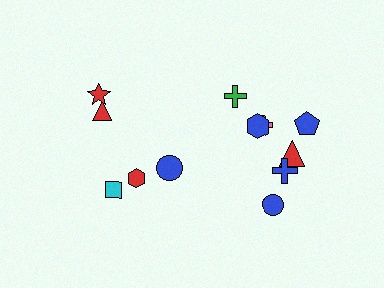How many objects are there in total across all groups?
There are 12 objects.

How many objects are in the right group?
There are 8 objects.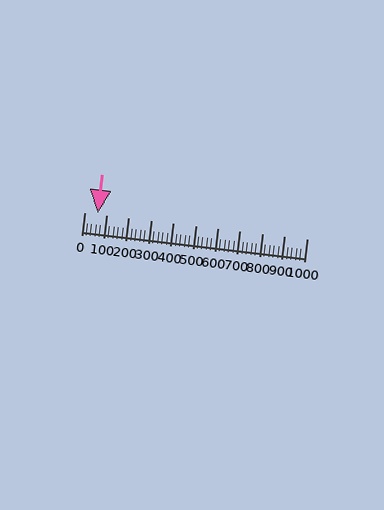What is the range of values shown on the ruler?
The ruler shows values from 0 to 1000.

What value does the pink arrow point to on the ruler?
The pink arrow points to approximately 60.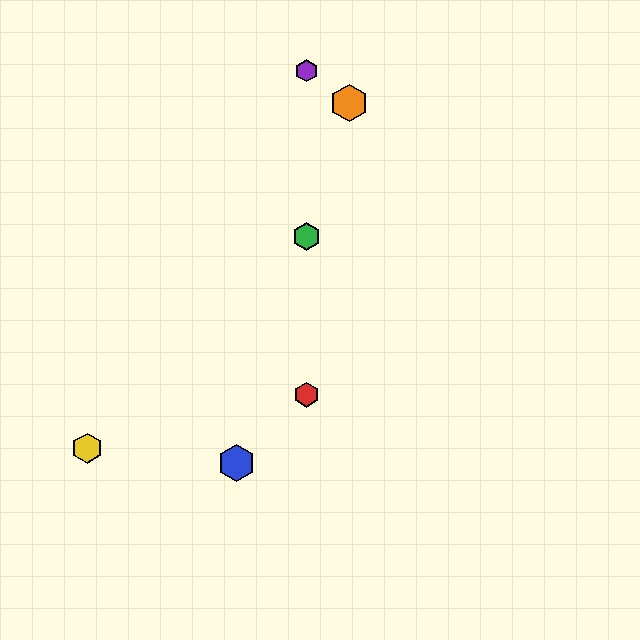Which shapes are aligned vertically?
The red hexagon, the green hexagon, the purple hexagon are aligned vertically.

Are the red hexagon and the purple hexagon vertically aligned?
Yes, both are at x≈307.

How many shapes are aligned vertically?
3 shapes (the red hexagon, the green hexagon, the purple hexagon) are aligned vertically.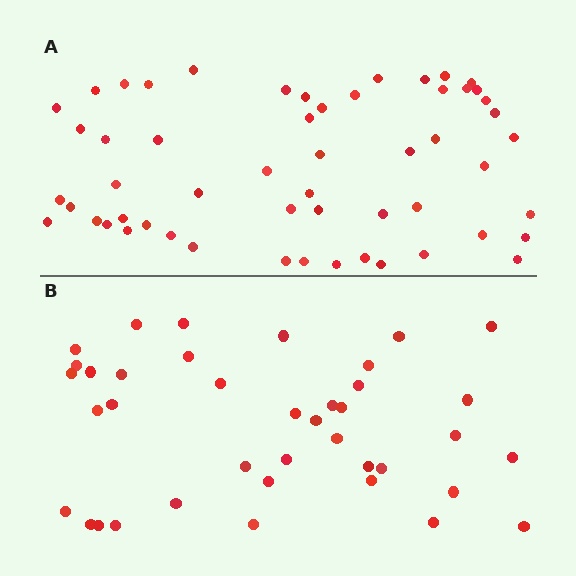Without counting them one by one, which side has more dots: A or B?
Region A (the top region) has more dots.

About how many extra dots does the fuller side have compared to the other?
Region A has approximately 15 more dots than region B.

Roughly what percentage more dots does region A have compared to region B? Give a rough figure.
About 40% more.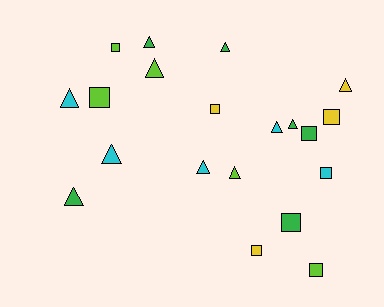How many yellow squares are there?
There are 3 yellow squares.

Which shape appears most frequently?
Triangle, with 11 objects.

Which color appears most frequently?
Green, with 6 objects.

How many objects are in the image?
There are 20 objects.